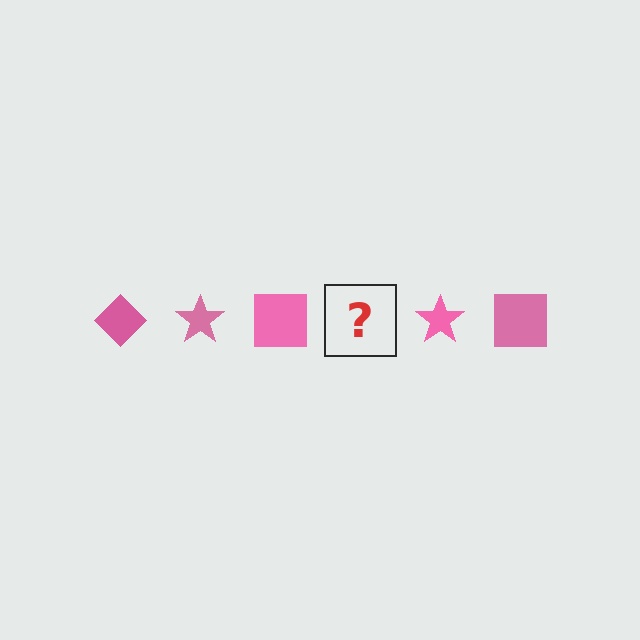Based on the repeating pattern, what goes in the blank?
The blank should be a pink diamond.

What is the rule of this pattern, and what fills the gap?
The rule is that the pattern cycles through diamond, star, square shapes in pink. The gap should be filled with a pink diamond.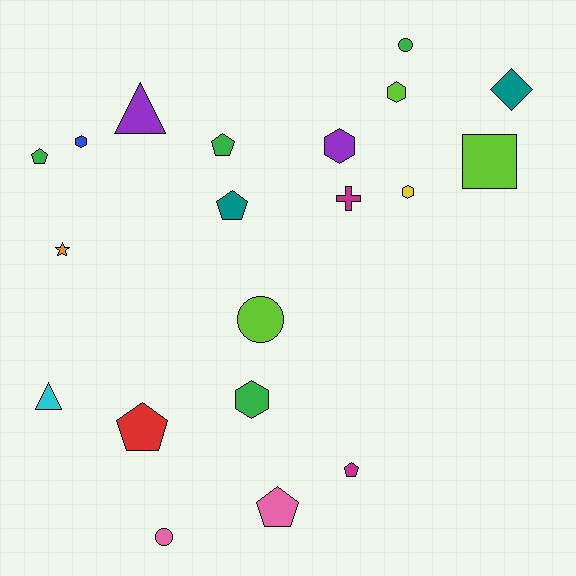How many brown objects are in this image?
There are no brown objects.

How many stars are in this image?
There is 1 star.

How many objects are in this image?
There are 20 objects.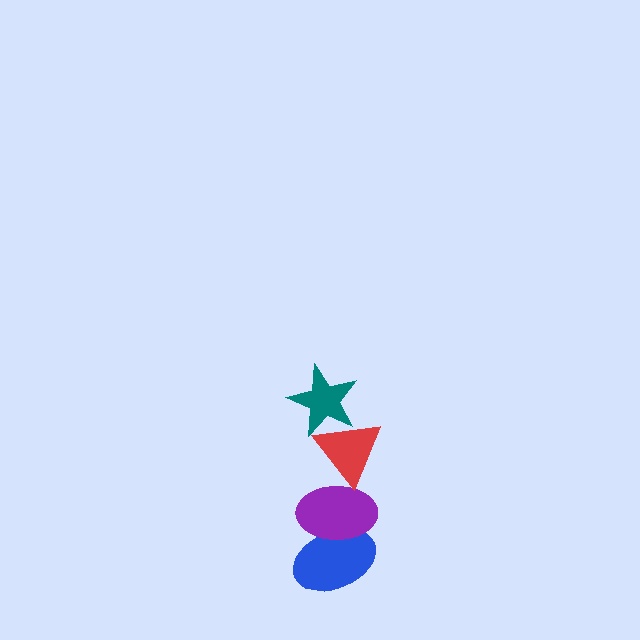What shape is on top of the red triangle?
The teal star is on top of the red triangle.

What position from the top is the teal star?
The teal star is 1st from the top.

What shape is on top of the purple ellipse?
The red triangle is on top of the purple ellipse.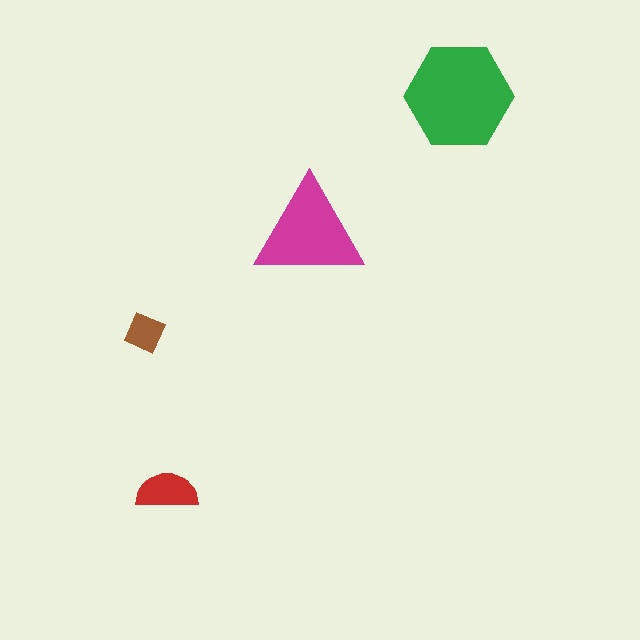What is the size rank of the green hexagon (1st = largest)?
1st.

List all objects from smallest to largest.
The brown square, the red semicircle, the magenta triangle, the green hexagon.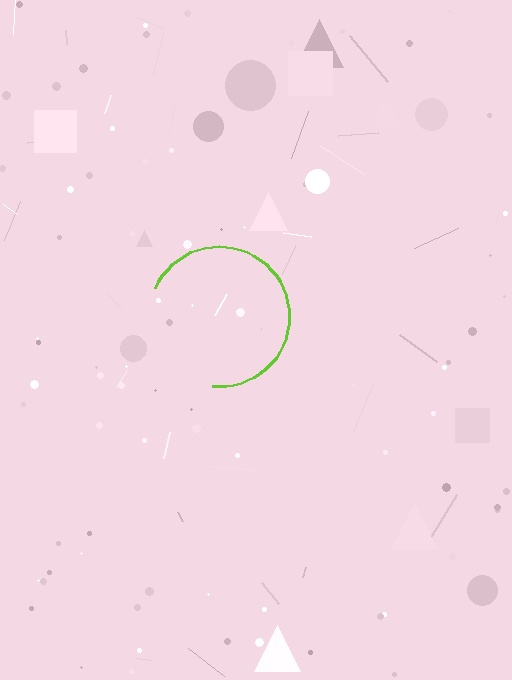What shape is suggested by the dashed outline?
The dashed outline suggests a circle.